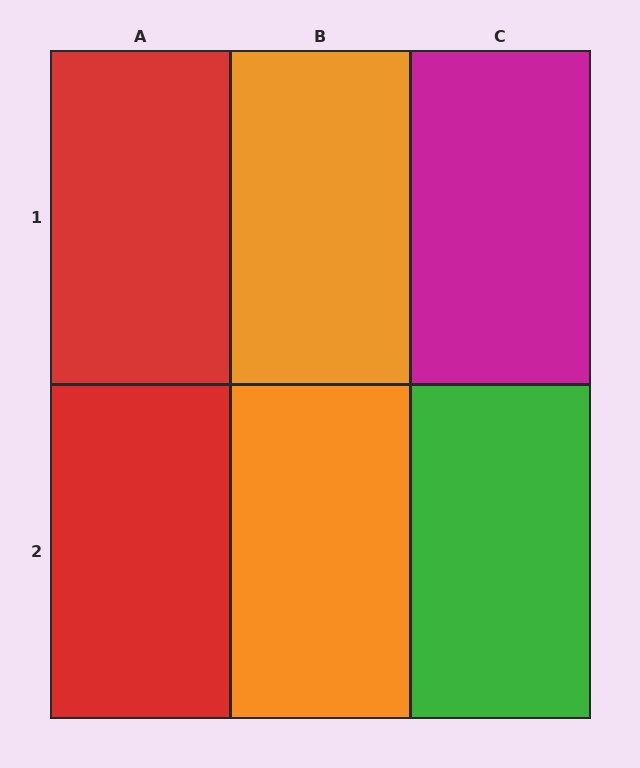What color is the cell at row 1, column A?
Red.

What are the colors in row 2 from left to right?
Red, orange, green.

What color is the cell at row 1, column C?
Magenta.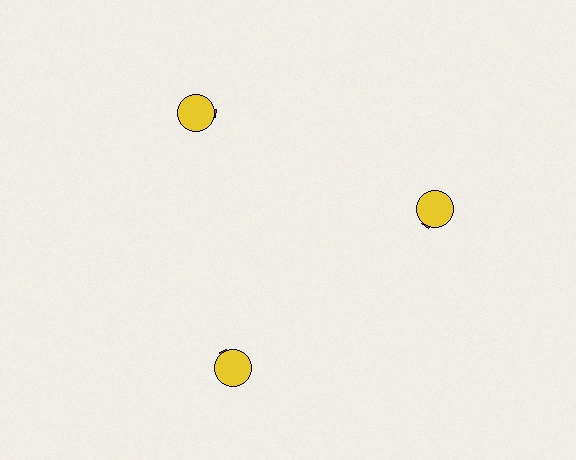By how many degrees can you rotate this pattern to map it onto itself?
The pattern maps onto itself every 120 degrees of rotation.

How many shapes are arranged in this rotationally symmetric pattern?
There are 6 shapes, arranged in 3 groups of 2.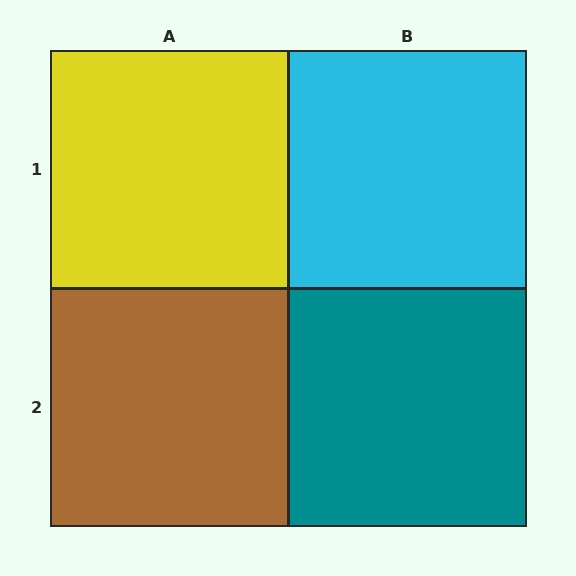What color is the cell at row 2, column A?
Brown.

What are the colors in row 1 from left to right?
Yellow, cyan.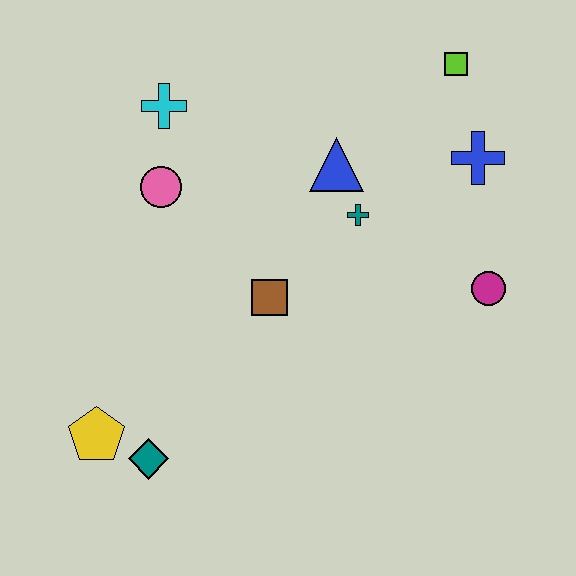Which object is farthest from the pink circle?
The magenta circle is farthest from the pink circle.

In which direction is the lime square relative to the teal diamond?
The lime square is above the teal diamond.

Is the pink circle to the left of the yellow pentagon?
No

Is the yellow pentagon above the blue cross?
No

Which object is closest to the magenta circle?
The blue cross is closest to the magenta circle.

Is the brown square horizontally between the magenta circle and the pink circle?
Yes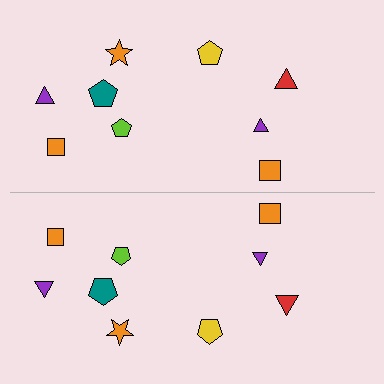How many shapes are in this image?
There are 18 shapes in this image.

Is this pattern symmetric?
Yes, this pattern has bilateral (reflection) symmetry.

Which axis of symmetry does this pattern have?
The pattern has a horizontal axis of symmetry running through the center of the image.